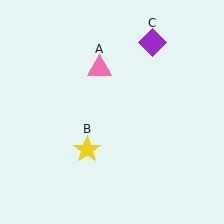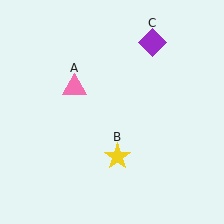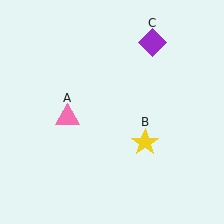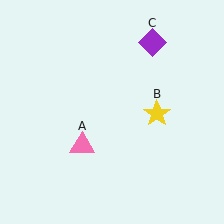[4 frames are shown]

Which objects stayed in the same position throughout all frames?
Purple diamond (object C) remained stationary.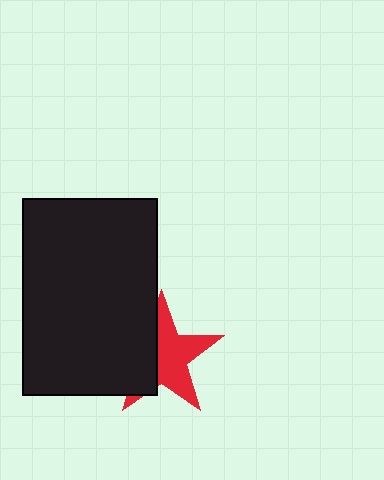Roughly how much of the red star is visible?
About half of it is visible (roughly 59%).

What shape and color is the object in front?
The object in front is a black rectangle.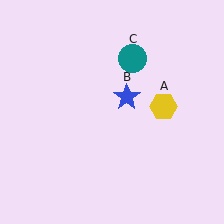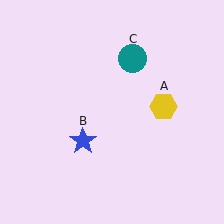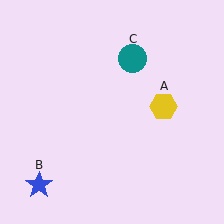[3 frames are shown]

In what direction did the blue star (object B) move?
The blue star (object B) moved down and to the left.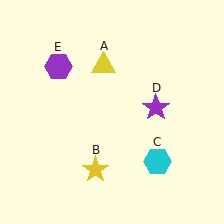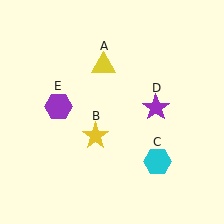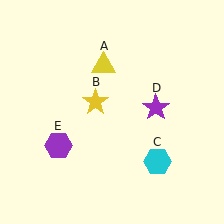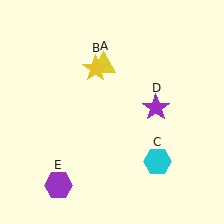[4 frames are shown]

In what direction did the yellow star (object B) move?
The yellow star (object B) moved up.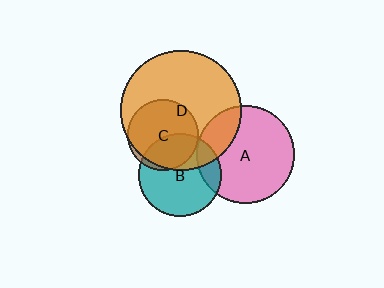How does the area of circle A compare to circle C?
Approximately 1.9 times.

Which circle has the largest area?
Circle D (orange).